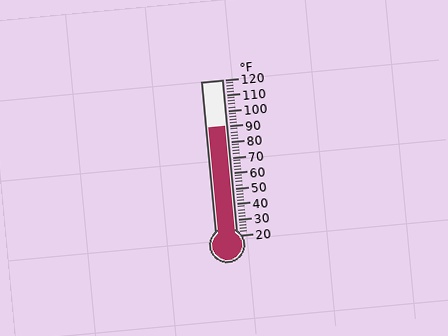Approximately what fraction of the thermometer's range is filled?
The thermometer is filled to approximately 70% of its range.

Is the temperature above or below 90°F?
The temperature is at 90°F.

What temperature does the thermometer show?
The thermometer shows approximately 90°F.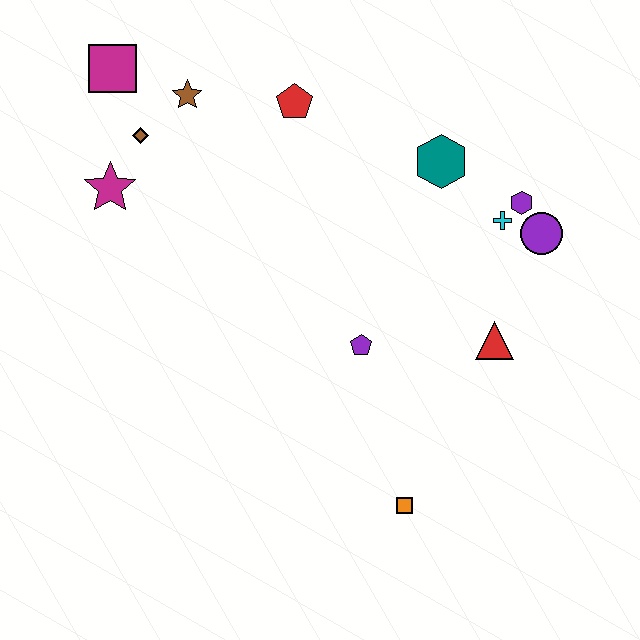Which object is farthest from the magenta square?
The orange square is farthest from the magenta square.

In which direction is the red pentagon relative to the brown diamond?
The red pentagon is to the right of the brown diamond.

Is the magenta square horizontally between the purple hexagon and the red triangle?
No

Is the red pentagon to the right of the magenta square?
Yes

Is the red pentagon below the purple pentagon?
No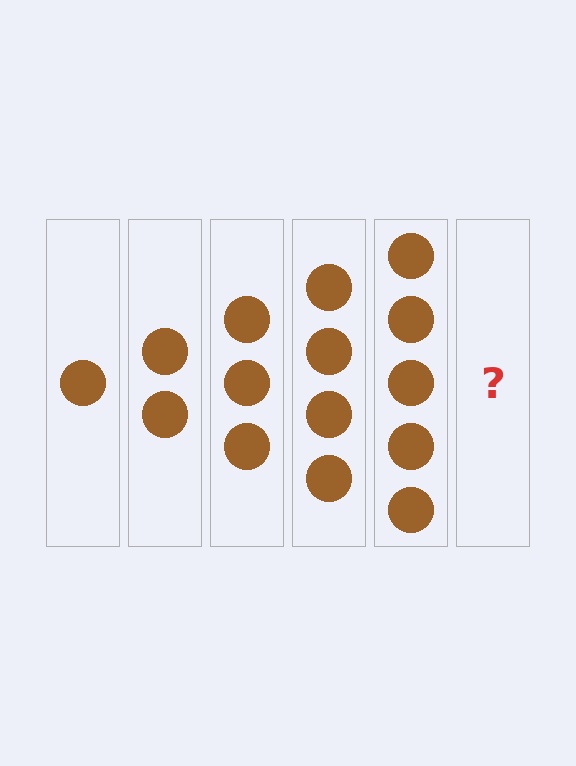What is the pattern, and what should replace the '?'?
The pattern is that each step adds one more circle. The '?' should be 6 circles.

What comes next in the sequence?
The next element should be 6 circles.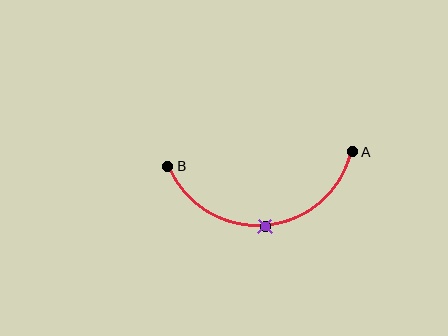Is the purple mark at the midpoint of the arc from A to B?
Yes. The purple mark lies on the arc at equal arc-length from both A and B — it is the arc midpoint.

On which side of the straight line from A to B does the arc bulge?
The arc bulges below the straight line connecting A and B.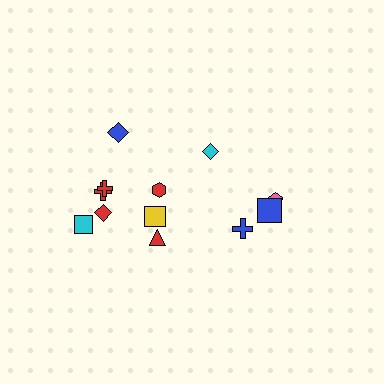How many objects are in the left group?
There are 8 objects.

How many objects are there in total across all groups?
There are 12 objects.